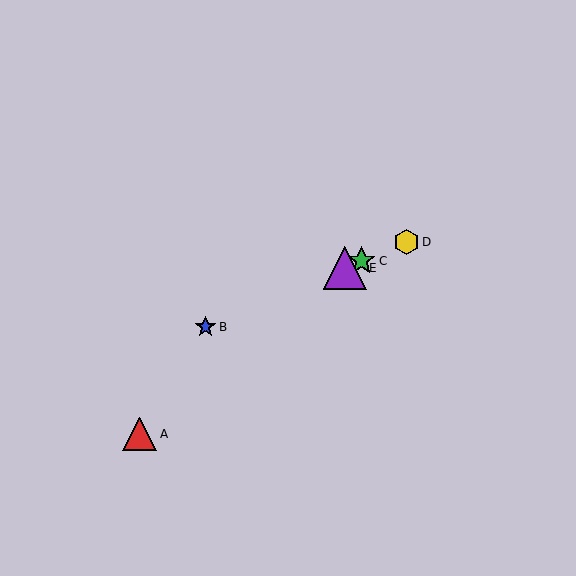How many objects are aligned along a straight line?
4 objects (B, C, D, E) are aligned along a straight line.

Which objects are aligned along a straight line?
Objects B, C, D, E are aligned along a straight line.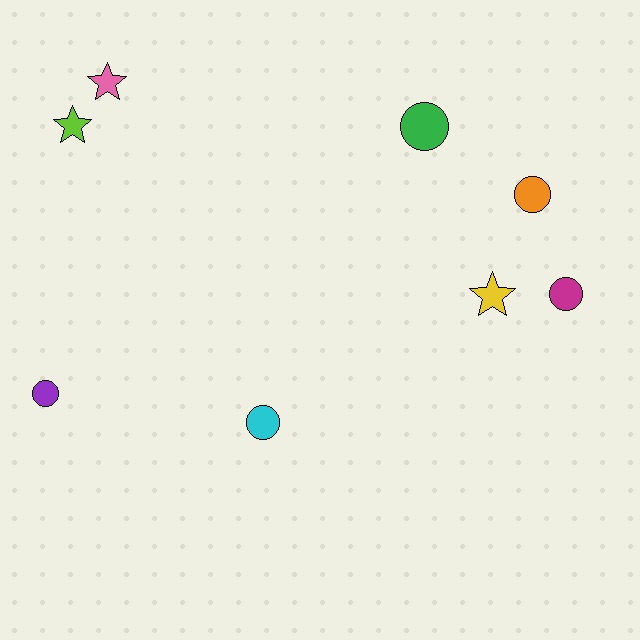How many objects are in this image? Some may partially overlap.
There are 8 objects.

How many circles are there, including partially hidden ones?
There are 5 circles.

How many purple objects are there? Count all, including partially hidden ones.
There is 1 purple object.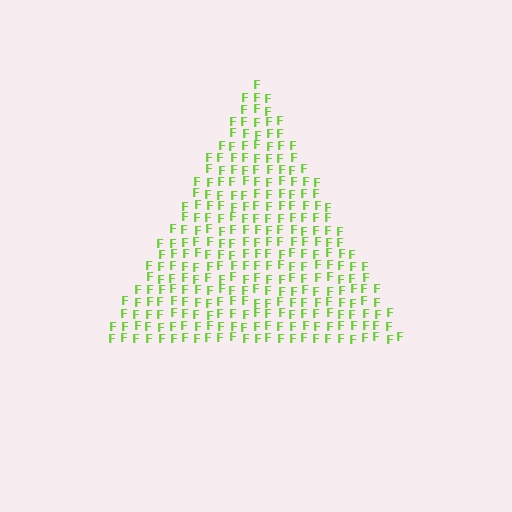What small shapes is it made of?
It is made of small letter F's.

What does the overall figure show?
The overall figure shows a triangle.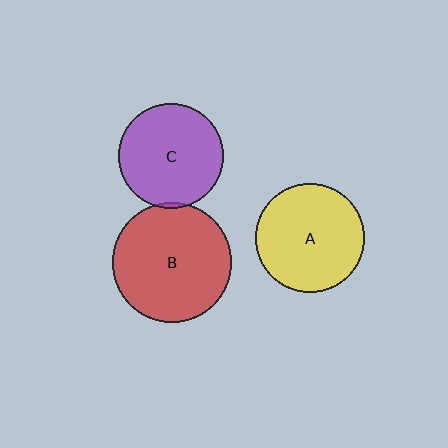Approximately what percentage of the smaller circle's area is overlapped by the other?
Approximately 5%.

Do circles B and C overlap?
Yes.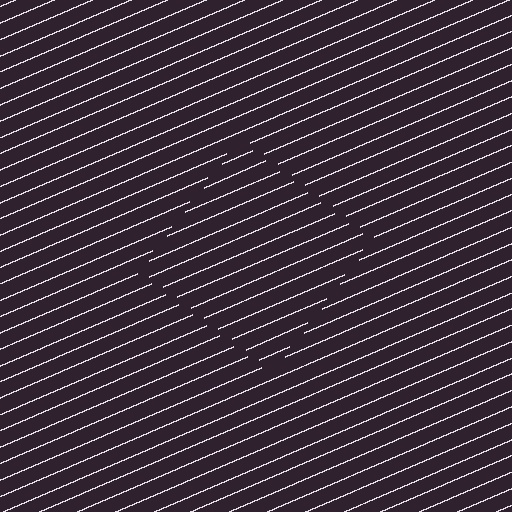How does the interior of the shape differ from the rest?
The interior of the shape contains the same grating, shifted by half a period — the contour is defined by the phase discontinuity where line-ends from the inner and outer gratings abut.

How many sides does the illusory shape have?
4 sides — the line-ends trace a square.